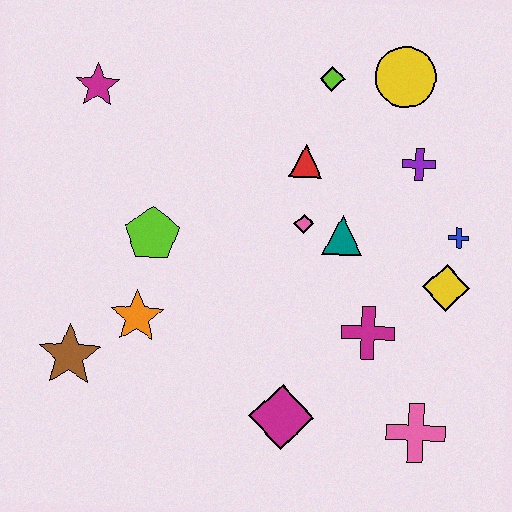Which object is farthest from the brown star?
The yellow circle is farthest from the brown star.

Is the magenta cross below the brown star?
No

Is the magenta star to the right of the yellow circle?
No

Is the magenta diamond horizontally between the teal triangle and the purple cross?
No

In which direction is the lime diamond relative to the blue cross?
The lime diamond is above the blue cross.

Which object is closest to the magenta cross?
The yellow diamond is closest to the magenta cross.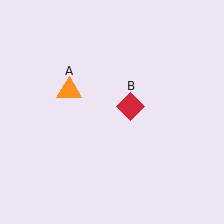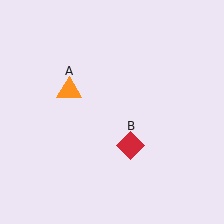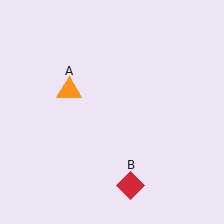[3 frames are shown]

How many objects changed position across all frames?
1 object changed position: red diamond (object B).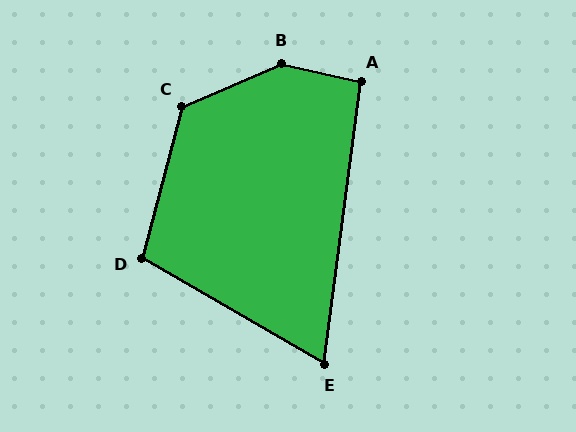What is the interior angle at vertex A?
Approximately 96 degrees (obtuse).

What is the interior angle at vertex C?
Approximately 128 degrees (obtuse).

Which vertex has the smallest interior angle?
E, at approximately 67 degrees.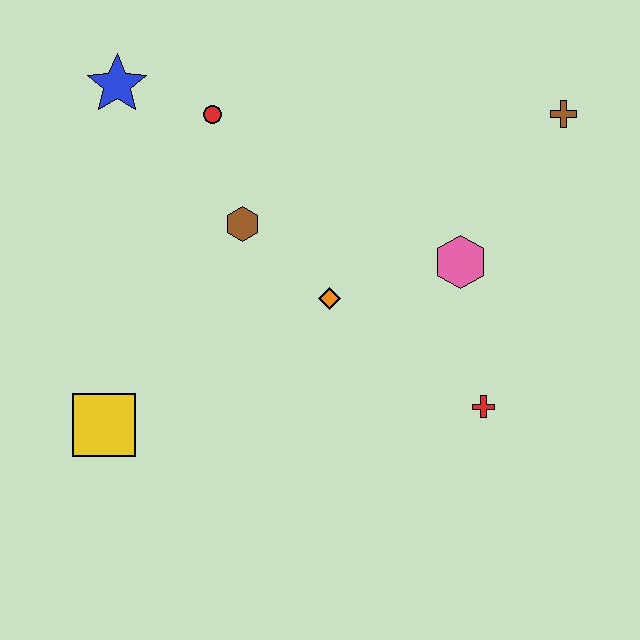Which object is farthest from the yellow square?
The brown cross is farthest from the yellow square.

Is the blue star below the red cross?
No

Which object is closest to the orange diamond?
The brown hexagon is closest to the orange diamond.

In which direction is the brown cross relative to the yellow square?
The brown cross is to the right of the yellow square.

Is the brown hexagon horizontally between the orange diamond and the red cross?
No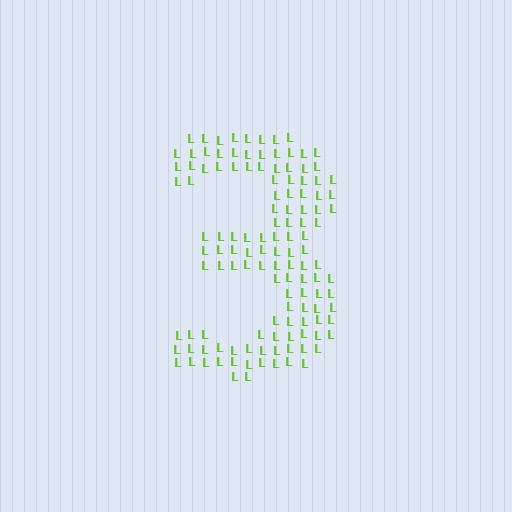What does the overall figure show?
The overall figure shows the digit 3.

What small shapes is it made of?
It is made of small letter L's.